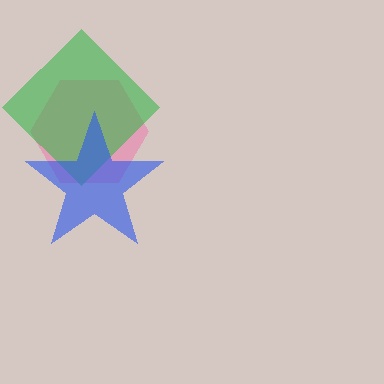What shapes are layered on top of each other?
The layered shapes are: a pink hexagon, a green diamond, a blue star.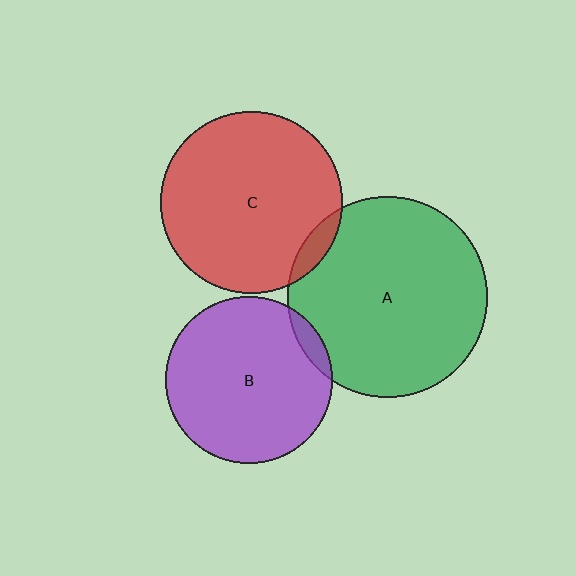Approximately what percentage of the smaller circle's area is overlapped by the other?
Approximately 5%.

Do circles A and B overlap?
Yes.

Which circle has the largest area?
Circle A (green).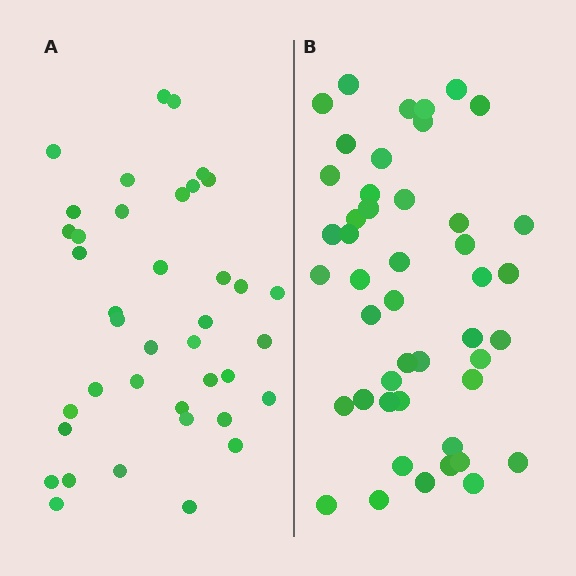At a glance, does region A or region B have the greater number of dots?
Region B (the right region) has more dots.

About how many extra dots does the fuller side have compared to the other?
Region B has roughly 8 or so more dots than region A.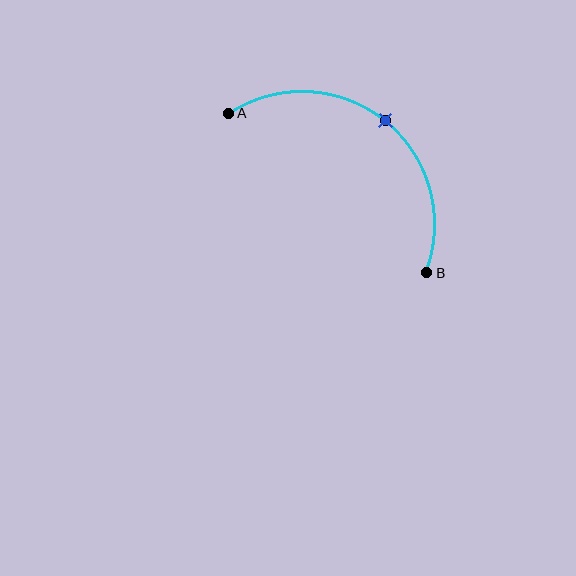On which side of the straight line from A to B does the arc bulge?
The arc bulges above and to the right of the straight line connecting A and B.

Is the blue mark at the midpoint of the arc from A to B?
Yes. The blue mark lies on the arc at equal arc-length from both A and B — it is the arc midpoint.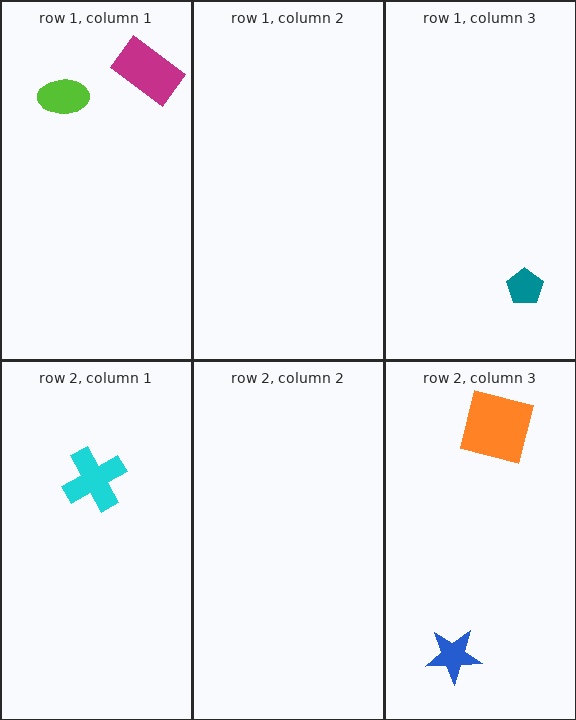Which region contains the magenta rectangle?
The row 1, column 1 region.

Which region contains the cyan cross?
The row 2, column 1 region.